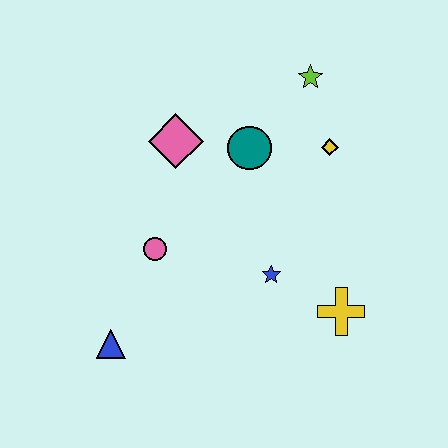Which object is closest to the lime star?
The yellow diamond is closest to the lime star.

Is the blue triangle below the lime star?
Yes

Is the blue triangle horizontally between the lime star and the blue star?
No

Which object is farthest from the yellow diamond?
The blue triangle is farthest from the yellow diamond.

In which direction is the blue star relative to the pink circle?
The blue star is to the right of the pink circle.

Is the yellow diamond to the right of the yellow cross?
No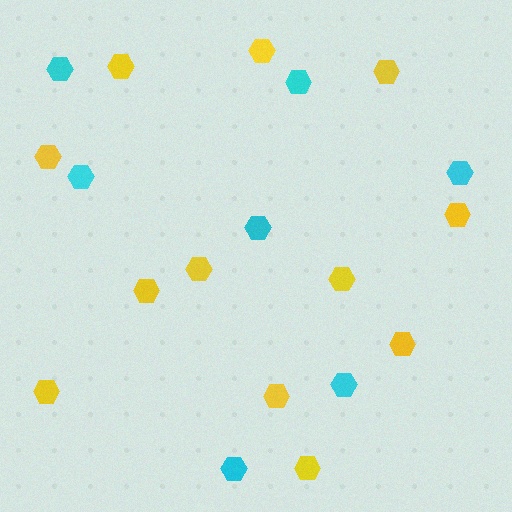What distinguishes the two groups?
There are 2 groups: one group of yellow hexagons (12) and one group of cyan hexagons (7).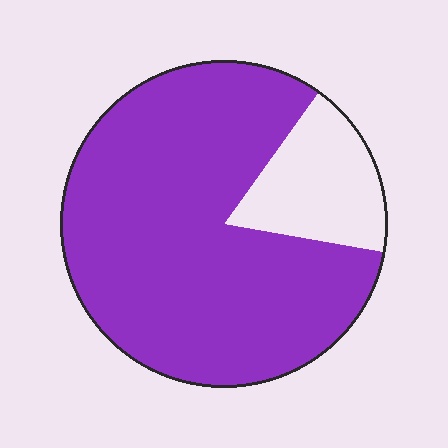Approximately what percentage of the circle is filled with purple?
Approximately 80%.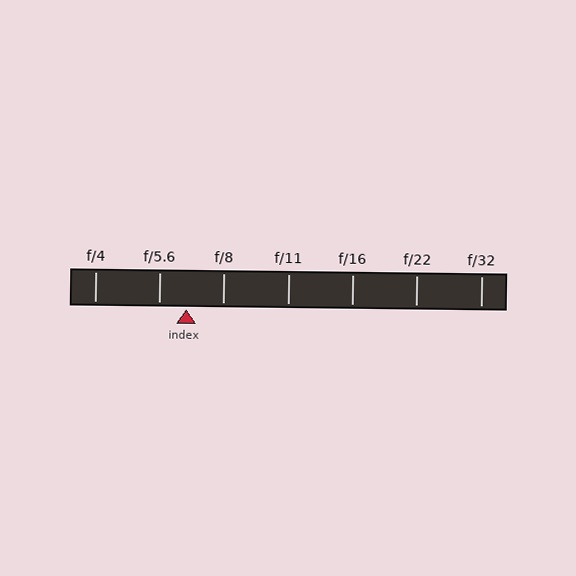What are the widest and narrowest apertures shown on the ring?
The widest aperture shown is f/4 and the narrowest is f/32.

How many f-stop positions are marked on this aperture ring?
There are 7 f-stop positions marked.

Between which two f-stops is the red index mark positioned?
The index mark is between f/5.6 and f/8.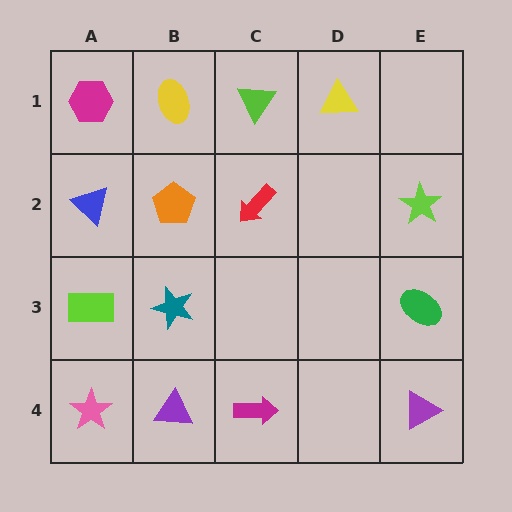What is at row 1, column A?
A magenta hexagon.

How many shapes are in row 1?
4 shapes.